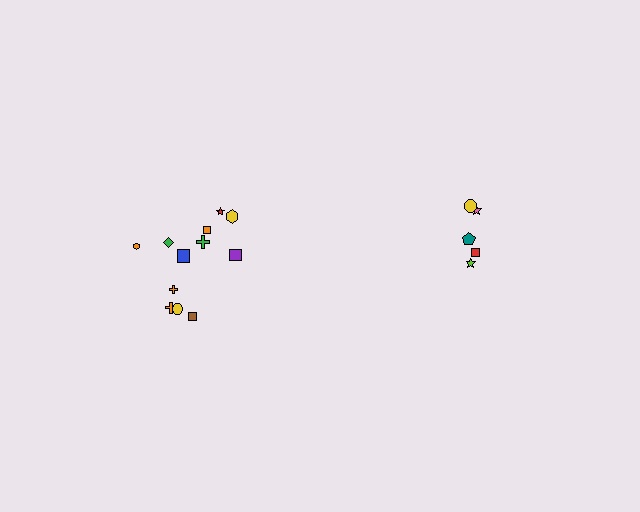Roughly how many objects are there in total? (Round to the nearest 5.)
Roughly 15 objects in total.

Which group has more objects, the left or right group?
The left group.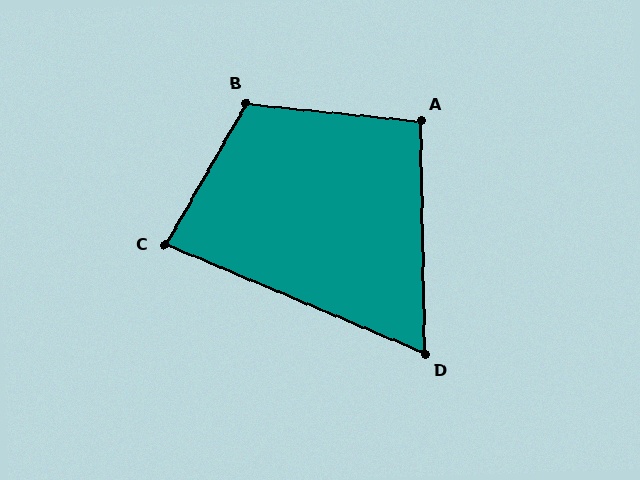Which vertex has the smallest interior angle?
D, at approximately 66 degrees.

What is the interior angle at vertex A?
Approximately 97 degrees (obtuse).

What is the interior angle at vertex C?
Approximately 83 degrees (acute).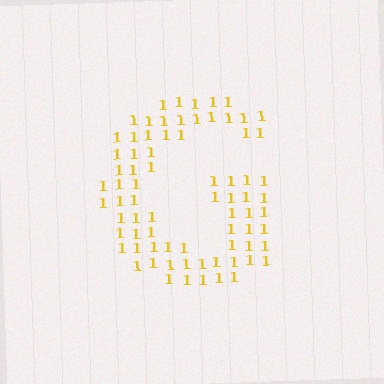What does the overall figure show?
The overall figure shows the letter G.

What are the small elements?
The small elements are digit 1's.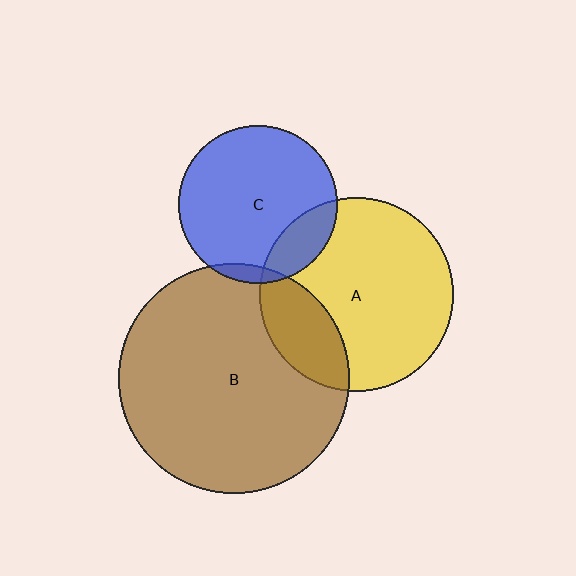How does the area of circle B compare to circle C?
Approximately 2.1 times.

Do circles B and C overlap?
Yes.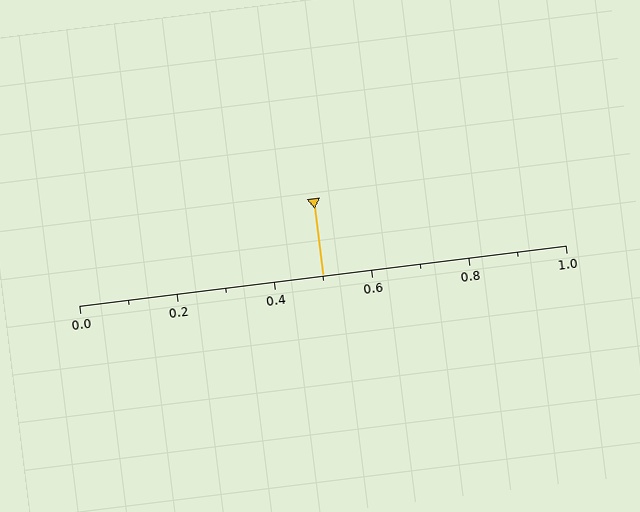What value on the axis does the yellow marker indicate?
The marker indicates approximately 0.5.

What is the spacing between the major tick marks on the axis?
The major ticks are spaced 0.2 apart.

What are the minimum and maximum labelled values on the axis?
The axis runs from 0.0 to 1.0.